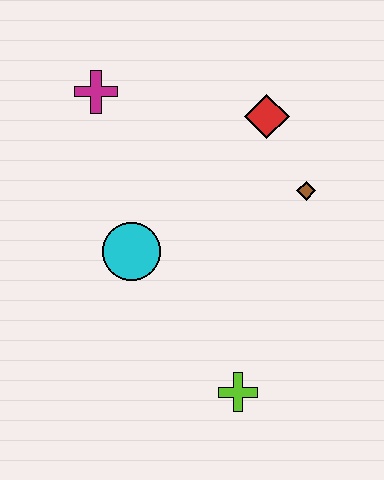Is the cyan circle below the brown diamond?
Yes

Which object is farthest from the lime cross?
The magenta cross is farthest from the lime cross.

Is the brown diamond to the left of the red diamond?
No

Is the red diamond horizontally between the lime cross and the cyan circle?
No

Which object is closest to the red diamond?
The brown diamond is closest to the red diamond.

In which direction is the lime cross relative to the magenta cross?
The lime cross is below the magenta cross.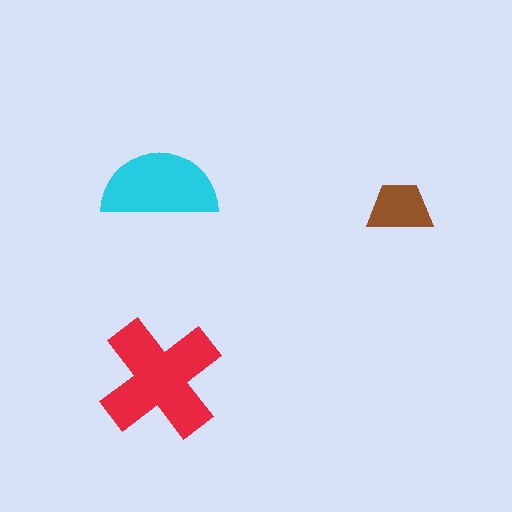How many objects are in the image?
There are 3 objects in the image.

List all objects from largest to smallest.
The red cross, the cyan semicircle, the brown trapezoid.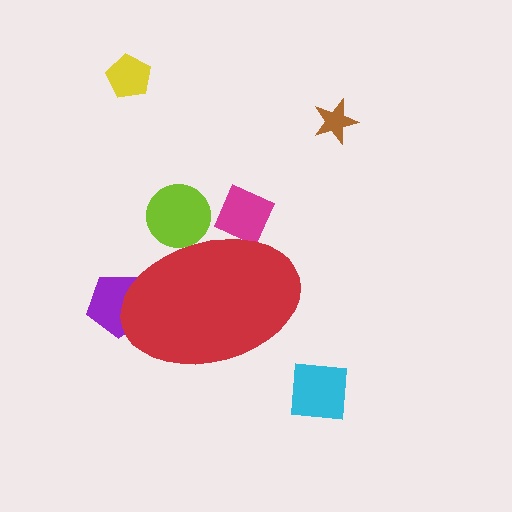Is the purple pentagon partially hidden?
Yes, the purple pentagon is partially hidden behind the red ellipse.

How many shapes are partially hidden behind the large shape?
3 shapes are partially hidden.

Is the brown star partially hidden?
No, the brown star is fully visible.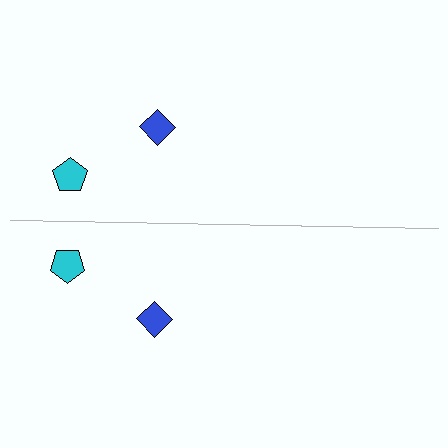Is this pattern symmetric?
Yes, this pattern has bilateral (reflection) symmetry.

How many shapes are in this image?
There are 4 shapes in this image.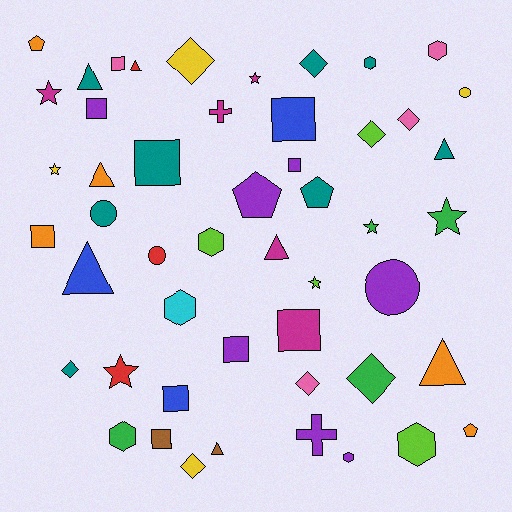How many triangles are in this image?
There are 8 triangles.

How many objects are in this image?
There are 50 objects.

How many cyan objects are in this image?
There is 1 cyan object.